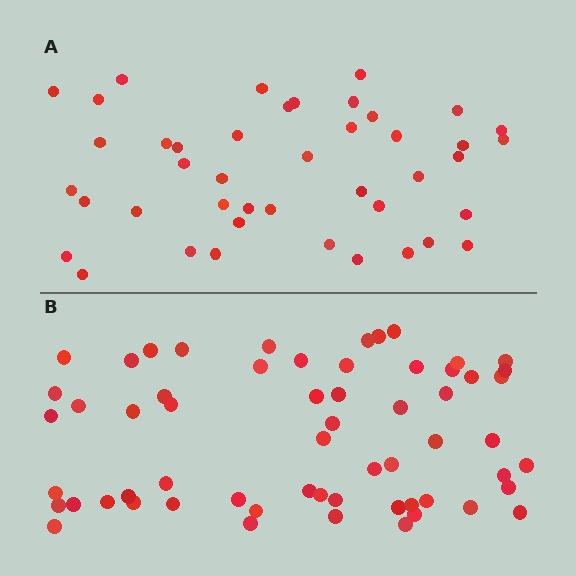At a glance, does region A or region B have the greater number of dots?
Region B (the bottom region) has more dots.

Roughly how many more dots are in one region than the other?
Region B has approximately 15 more dots than region A.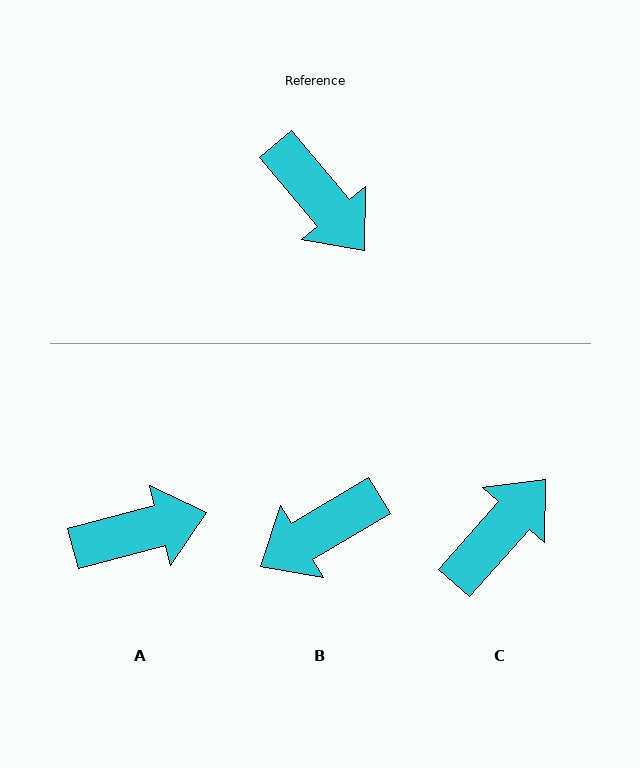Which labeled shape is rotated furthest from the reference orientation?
B, about 99 degrees away.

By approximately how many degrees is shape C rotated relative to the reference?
Approximately 99 degrees counter-clockwise.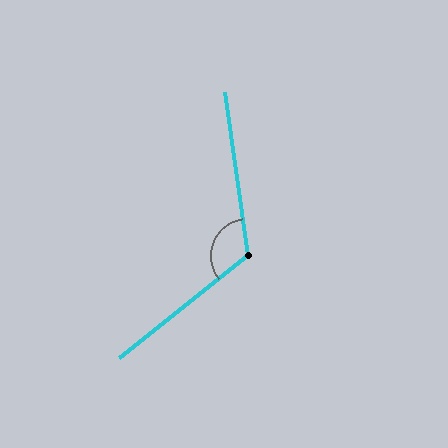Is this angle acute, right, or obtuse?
It is obtuse.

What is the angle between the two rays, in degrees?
Approximately 121 degrees.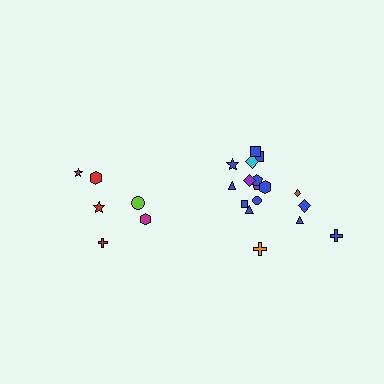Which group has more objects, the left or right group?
The right group.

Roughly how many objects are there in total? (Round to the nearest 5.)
Roughly 25 objects in total.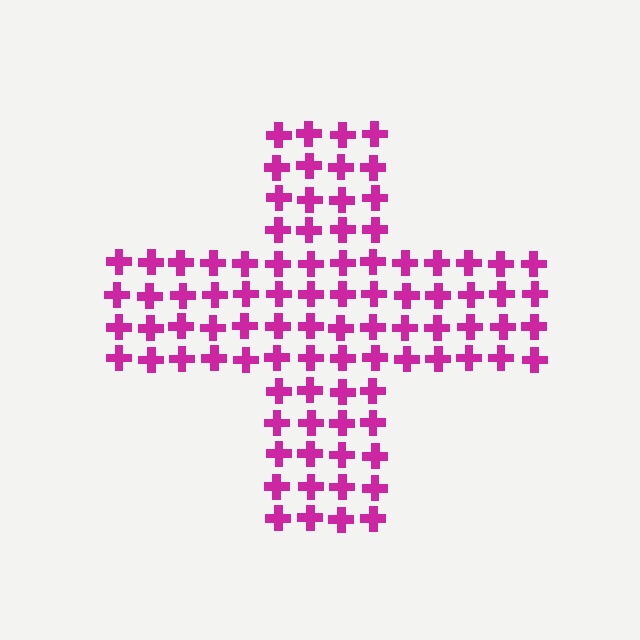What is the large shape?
The large shape is a cross.